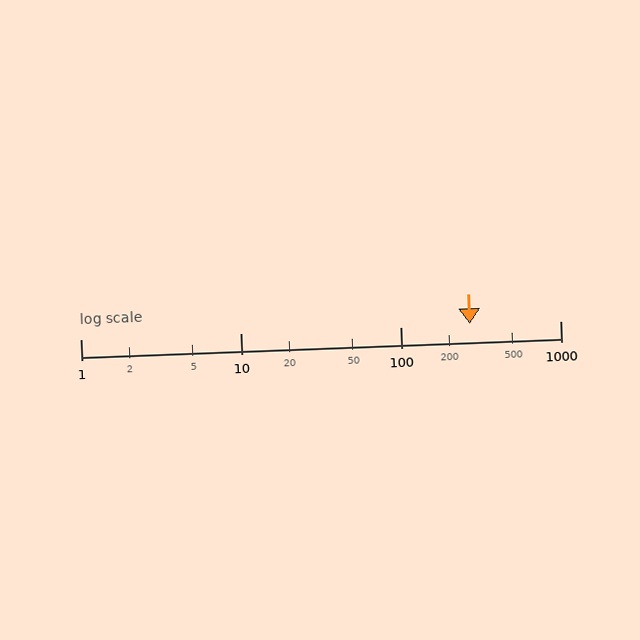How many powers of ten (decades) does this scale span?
The scale spans 3 decades, from 1 to 1000.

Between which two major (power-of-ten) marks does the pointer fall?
The pointer is between 100 and 1000.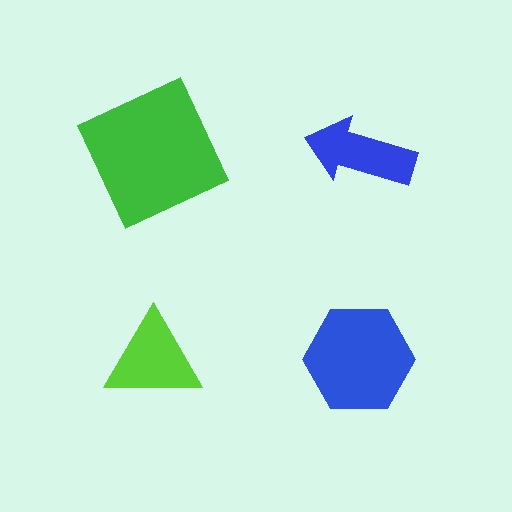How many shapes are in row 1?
2 shapes.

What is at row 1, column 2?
A blue arrow.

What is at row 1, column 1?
A green square.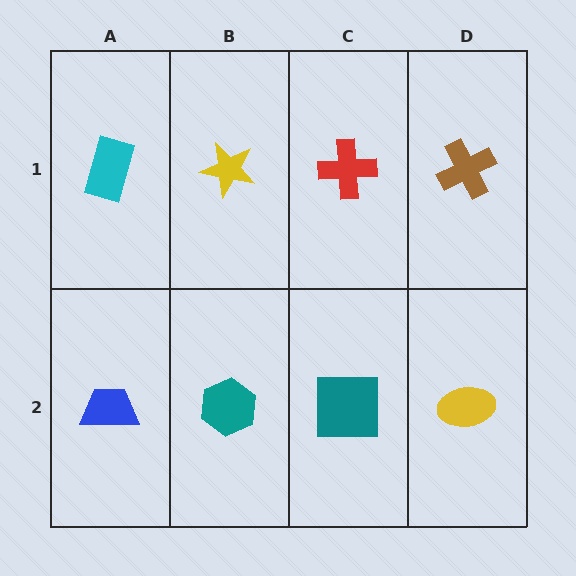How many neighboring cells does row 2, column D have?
2.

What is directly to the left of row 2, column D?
A teal square.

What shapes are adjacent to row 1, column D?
A yellow ellipse (row 2, column D), a red cross (row 1, column C).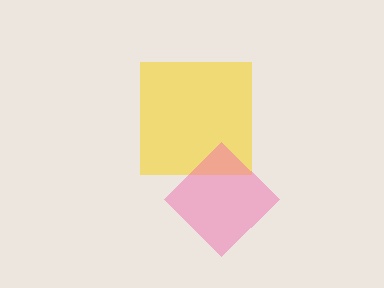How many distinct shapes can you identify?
There are 2 distinct shapes: a yellow square, a pink diamond.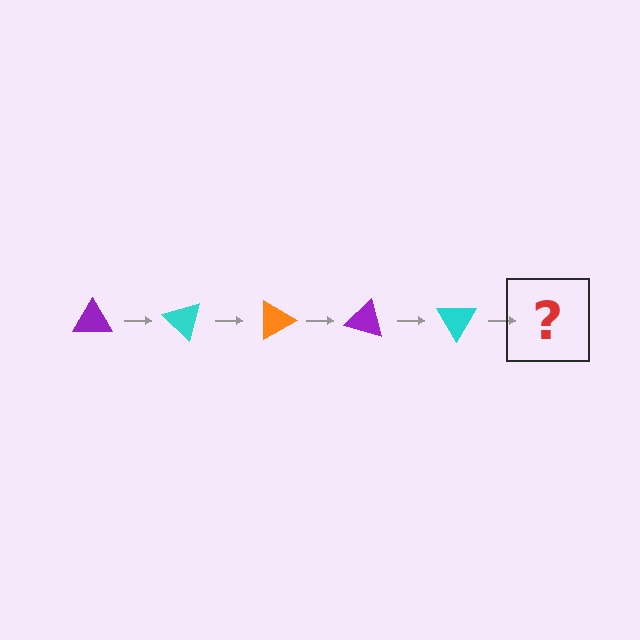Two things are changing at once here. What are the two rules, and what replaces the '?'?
The two rules are that it rotates 45 degrees each step and the color cycles through purple, cyan, and orange. The '?' should be an orange triangle, rotated 225 degrees from the start.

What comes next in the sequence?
The next element should be an orange triangle, rotated 225 degrees from the start.